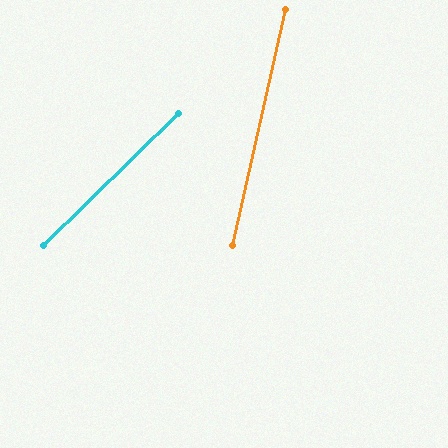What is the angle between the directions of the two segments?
Approximately 33 degrees.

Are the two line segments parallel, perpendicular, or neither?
Neither parallel nor perpendicular — they differ by about 33°.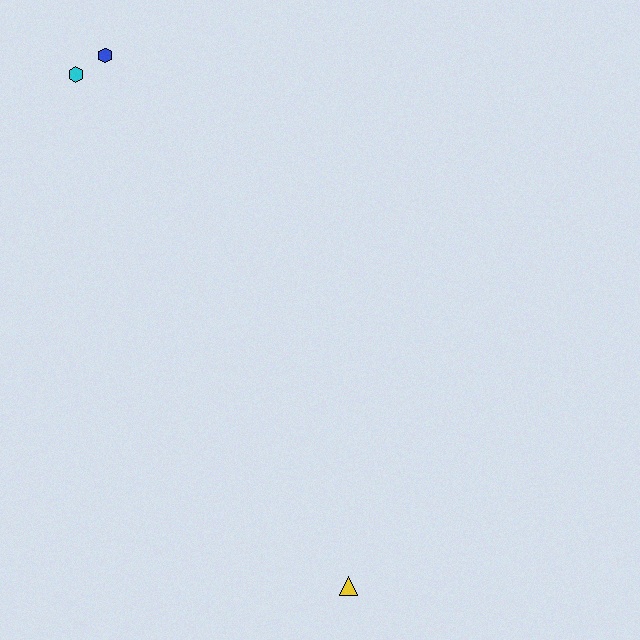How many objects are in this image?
There are 3 objects.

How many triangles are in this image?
There is 1 triangle.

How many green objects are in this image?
There are no green objects.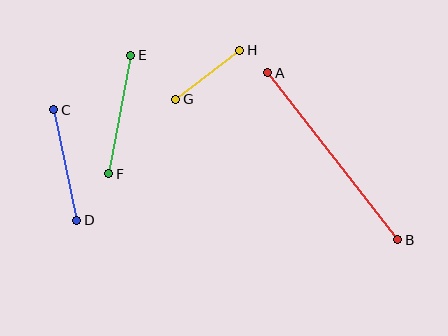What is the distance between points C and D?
The distance is approximately 113 pixels.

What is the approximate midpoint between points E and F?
The midpoint is at approximately (120, 114) pixels.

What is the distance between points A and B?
The distance is approximately 212 pixels.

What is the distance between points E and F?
The distance is approximately 121 pixels.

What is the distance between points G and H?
The distance is approximately 81 pixels.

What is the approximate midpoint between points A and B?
The midpoint is at approximately (333, 156) pixels.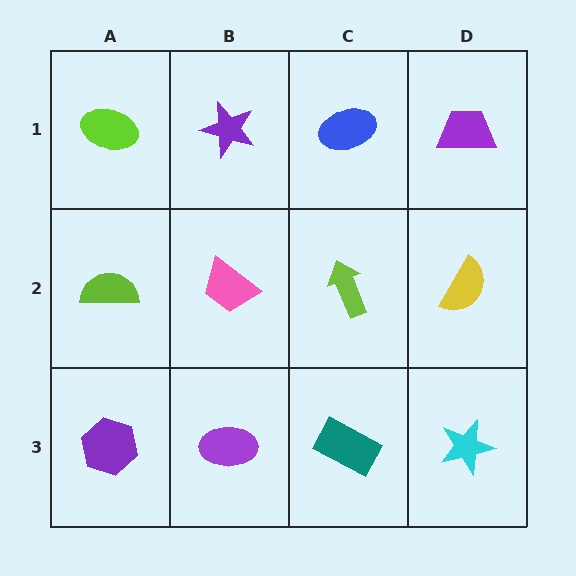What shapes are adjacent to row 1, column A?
A lime semicircle (row 2, column A), a purple star (row 1, column B).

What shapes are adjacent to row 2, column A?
A lime ellipse (row 1, column A), a purple hexagon (row 3, column A), a pink trapezoid (row 2, column B).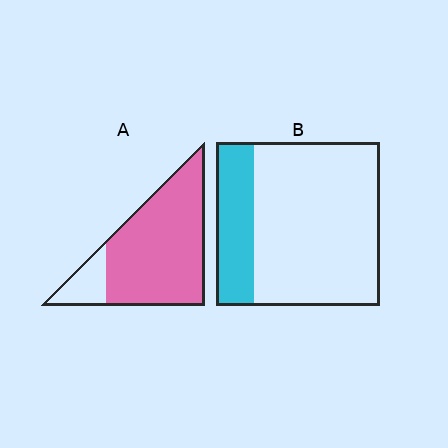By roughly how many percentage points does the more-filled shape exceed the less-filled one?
By roughly 60 percentage points (A over B).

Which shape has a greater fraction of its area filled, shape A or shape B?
Shape A.